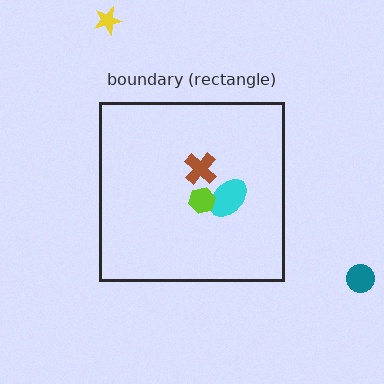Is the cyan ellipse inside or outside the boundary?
Inside.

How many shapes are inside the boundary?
3 inside, 2 outside.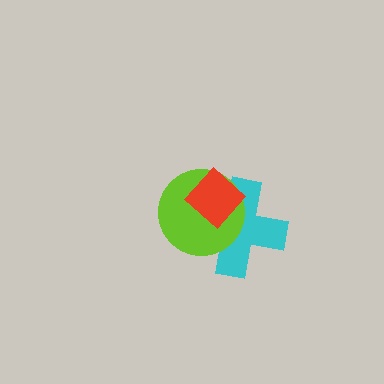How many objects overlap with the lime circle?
2 objects overlap with the lime circle.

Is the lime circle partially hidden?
Yes, it is partially covered by another shape.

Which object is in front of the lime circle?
The red diamond is in front of the lime circle.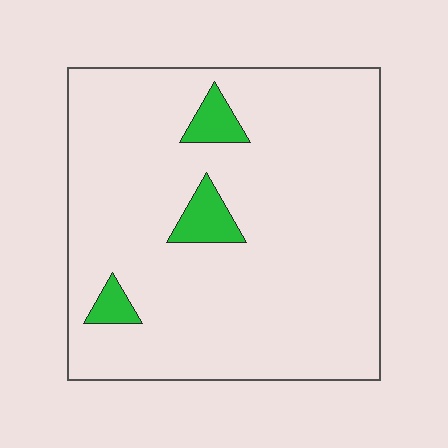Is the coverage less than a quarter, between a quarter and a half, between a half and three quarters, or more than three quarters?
Less than a quarter.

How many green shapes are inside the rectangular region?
3.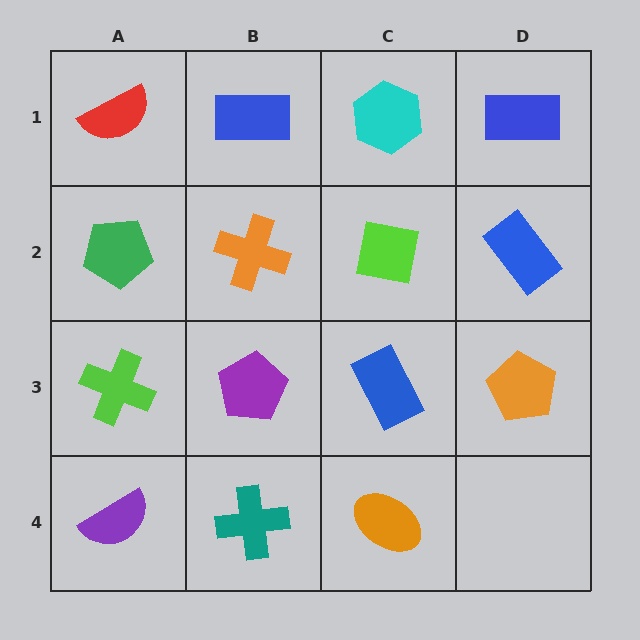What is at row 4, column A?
A purple semicircle.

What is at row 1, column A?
A red semicircle.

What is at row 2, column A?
A green pentagon.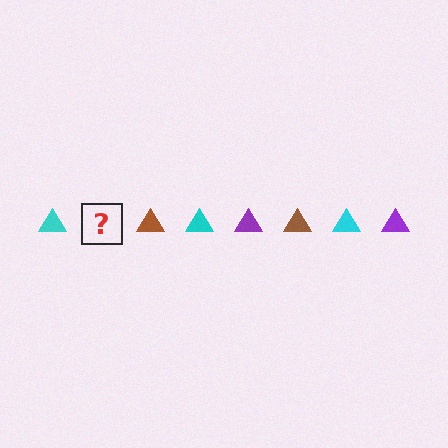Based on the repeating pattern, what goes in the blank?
The blank should be a purple triangle.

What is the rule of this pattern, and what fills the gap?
The rule is that the pattern cycles through cyan, purple, brown triangles. The gap should be filled with a purple triangle.